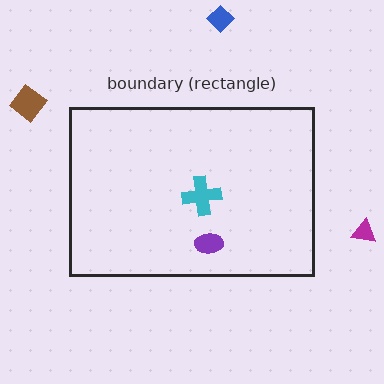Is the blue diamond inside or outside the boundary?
Outside.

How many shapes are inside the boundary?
2 inside, 3 outside.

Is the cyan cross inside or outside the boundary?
Inside.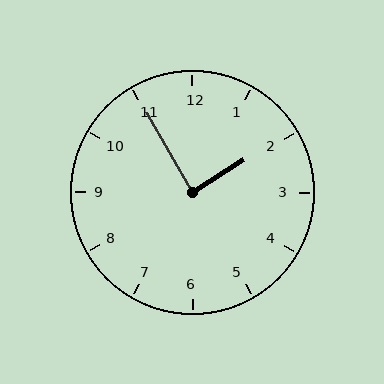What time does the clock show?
1:55.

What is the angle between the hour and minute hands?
Approximately 88 degrees.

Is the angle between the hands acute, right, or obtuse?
It is right.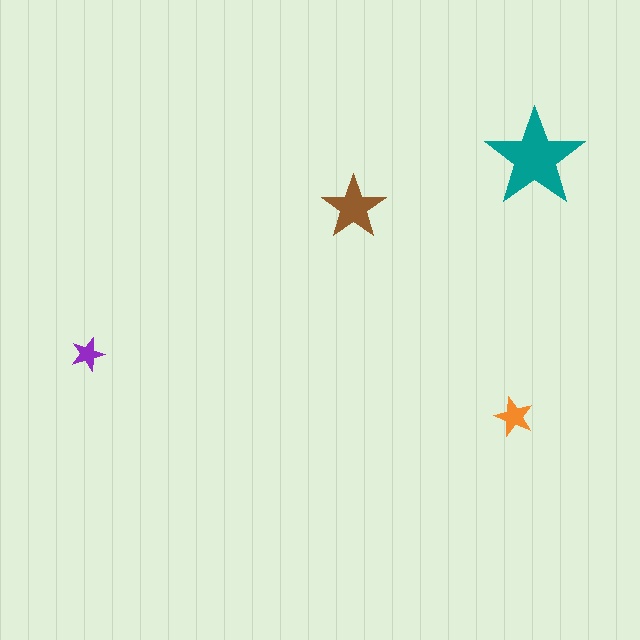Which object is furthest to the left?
The purple star is leftmost.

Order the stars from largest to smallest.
the teal one, the brown one, the orange one, the purple one.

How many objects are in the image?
There are 4 objects in the image.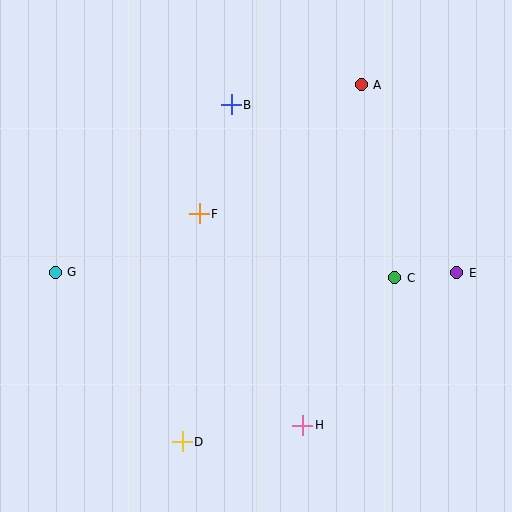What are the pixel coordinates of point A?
Point A is at (361, 85).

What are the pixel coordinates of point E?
Point E is at (457, 273).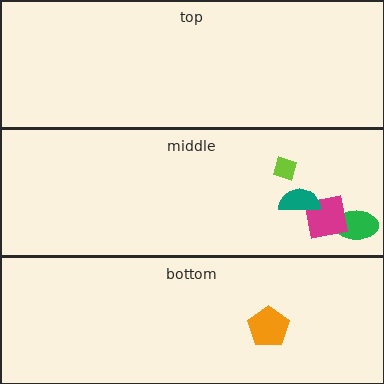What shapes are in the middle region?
The lime diamond, the green ellipse, the magenta square, the teal semicircle.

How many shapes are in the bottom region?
1.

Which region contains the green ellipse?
The middle region.